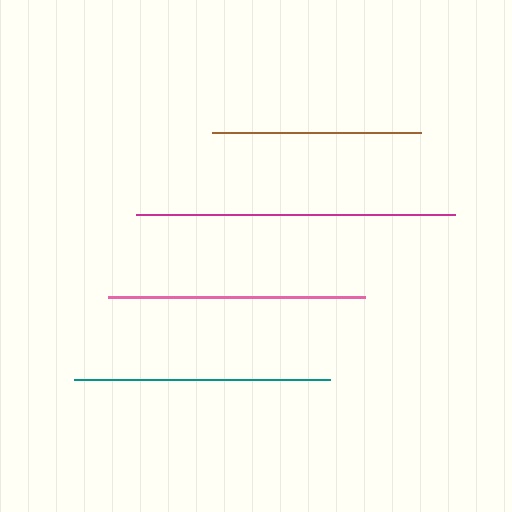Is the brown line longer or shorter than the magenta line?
The magenta line is longer than the brown line.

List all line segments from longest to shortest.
From longest to shortest: magenta, pink, teal, brown.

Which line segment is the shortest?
The brown line is the shortest at approximately 208 pixels.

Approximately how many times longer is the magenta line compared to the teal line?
The magenta line is approximately 1.2 times the length of the teal line.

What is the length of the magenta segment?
The magenta segment is approximately 319 pixels long.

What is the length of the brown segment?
The brown segment is approximately 208 pixels long.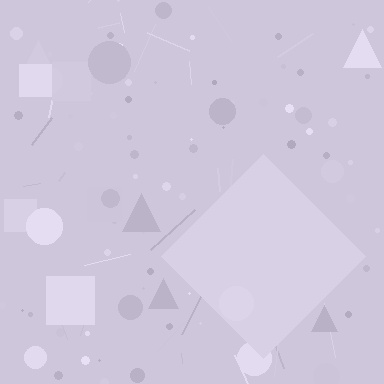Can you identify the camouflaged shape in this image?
The camouflaged shape is a diamond.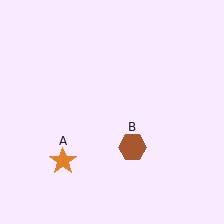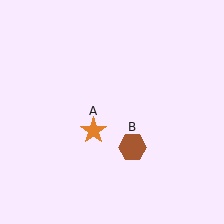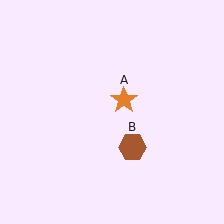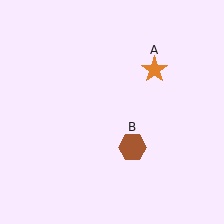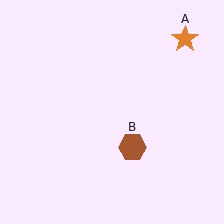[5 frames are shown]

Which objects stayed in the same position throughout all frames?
Brown hexagon (object B) remained stationary.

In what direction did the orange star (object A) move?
The orange star (object A) moved up and to the right.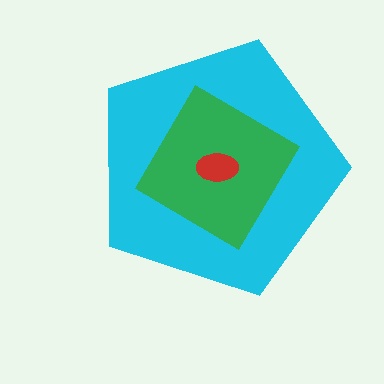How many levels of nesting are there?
3.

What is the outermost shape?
The cyan pentagon.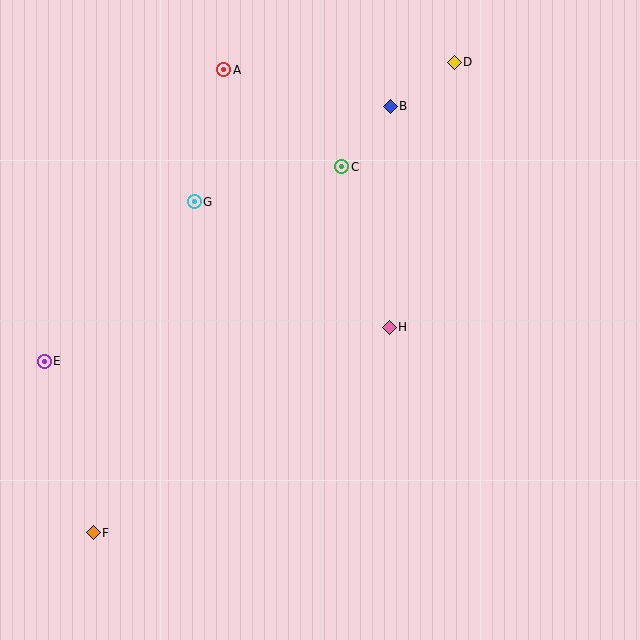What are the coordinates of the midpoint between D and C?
The midpoint between D and C is at (398, 115).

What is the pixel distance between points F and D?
The distance between F and D is 593 pixels.